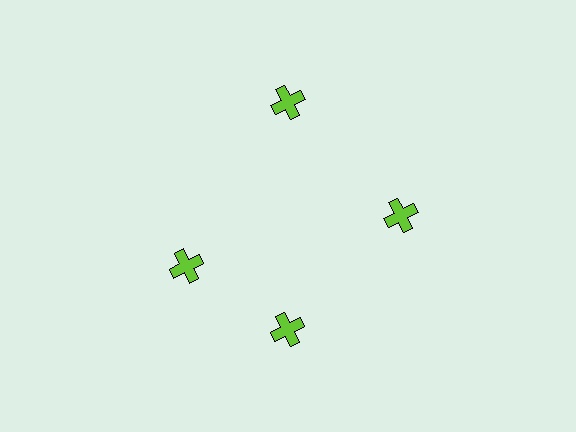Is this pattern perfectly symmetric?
No. The 4 lime crosses are arranged in a ring, but one element near the 9 o'clock position is rotated out of alignment along the ring, breaking the 4-fold rotational symmetry.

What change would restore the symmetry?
The symmetry would be restored by rotating it back into even spacing with its neighbors so that all 4 crosses sit at equal angles and equal distance from the center.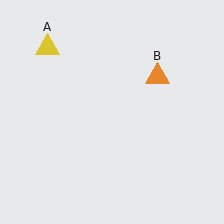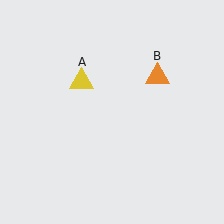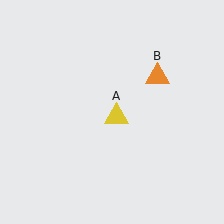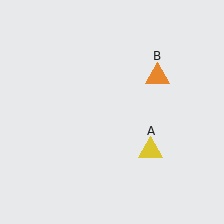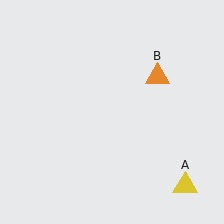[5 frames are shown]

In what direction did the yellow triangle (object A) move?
The yellow triangle (object A) moved down and to the right.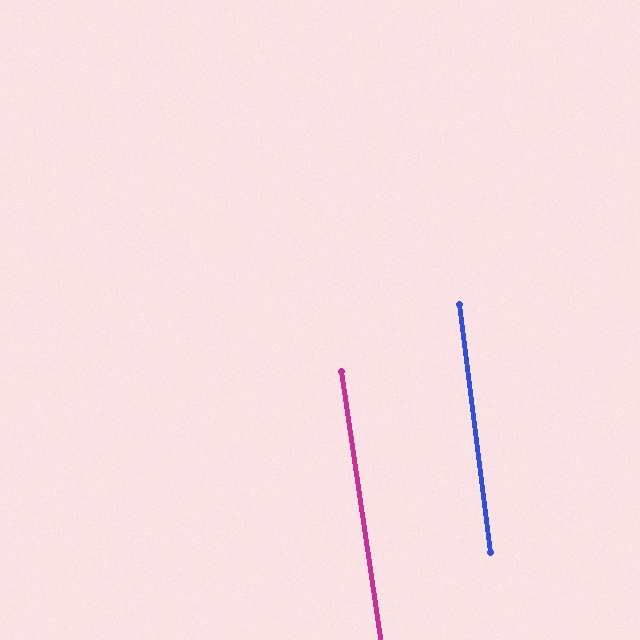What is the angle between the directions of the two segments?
Approximately 1 degree.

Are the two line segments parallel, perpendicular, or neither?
Parallel — their directions differ by only 1.3°.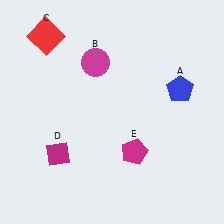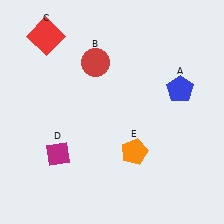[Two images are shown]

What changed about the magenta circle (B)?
In Image 1, B is magenta. In Image 2, it changed to red.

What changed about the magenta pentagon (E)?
In Image 1, E is magenta. In Image 2, it changed to orange.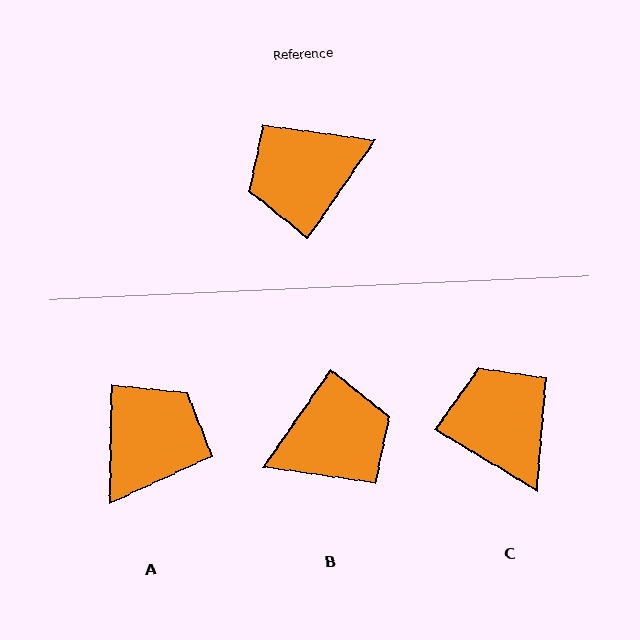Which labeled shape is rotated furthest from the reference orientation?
B, about 180 degrees away.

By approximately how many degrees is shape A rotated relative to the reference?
Approximately 147 degrees clockwise.